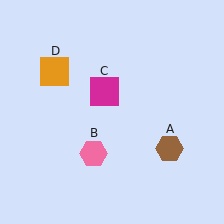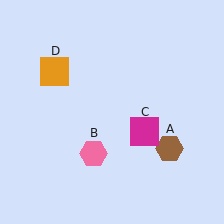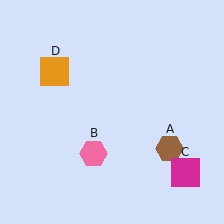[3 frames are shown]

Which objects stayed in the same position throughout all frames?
Brown hexagon (object A) and pink hexagon (object B) and orange square (object D) remained stationary.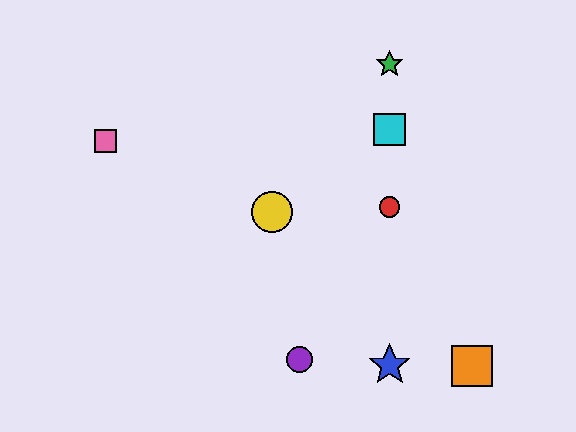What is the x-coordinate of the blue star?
The blue star is at x≈390.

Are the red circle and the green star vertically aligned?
Yes, both are at x≈390.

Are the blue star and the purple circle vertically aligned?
No, the blue star is at x≈390 and the purple circle is at x≈299.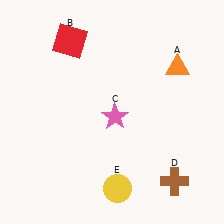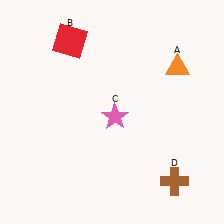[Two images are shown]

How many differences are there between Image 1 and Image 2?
There is 1 difference between the two images.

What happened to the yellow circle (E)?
The yellow circle (E) was removed in Image 2. It was in the bottom-right area of Image 1.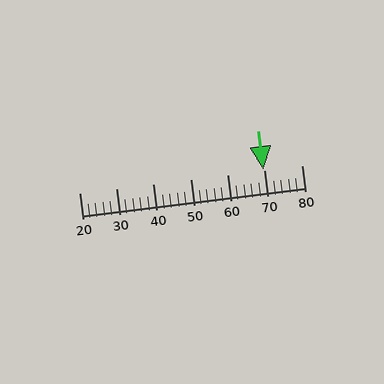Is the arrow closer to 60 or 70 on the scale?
The arrow is closer to 70.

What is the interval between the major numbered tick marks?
The major tick marks are spaced 10 units apart.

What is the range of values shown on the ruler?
The ruler shows values from 20 to 80.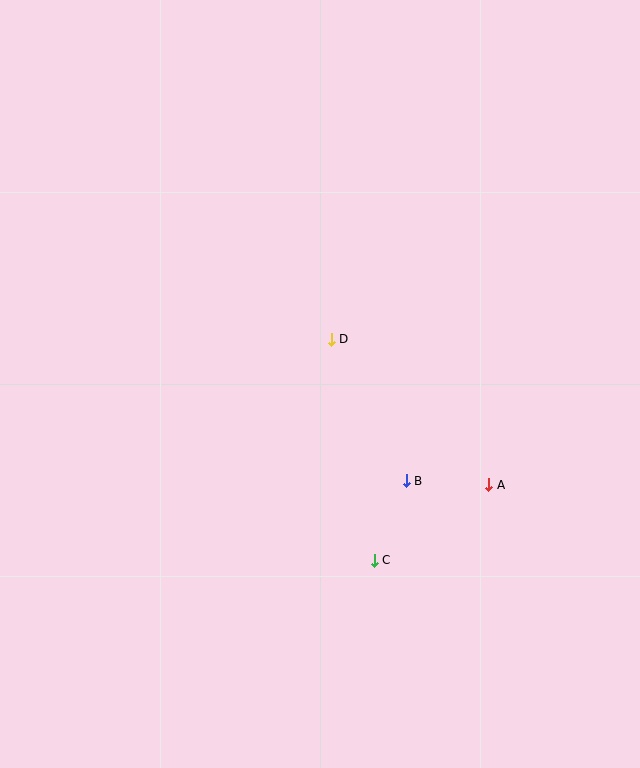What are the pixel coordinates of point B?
Point B is at (406, 481).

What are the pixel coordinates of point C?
Point C is at (374, 560).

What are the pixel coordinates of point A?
Point A is at (489, 485).